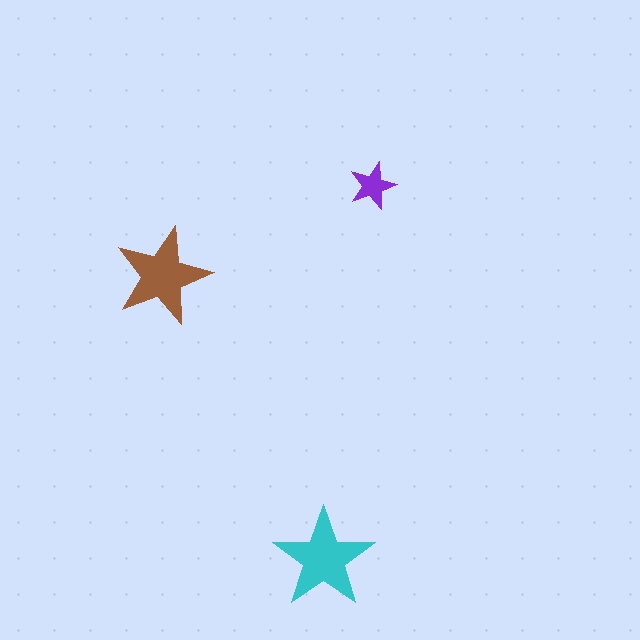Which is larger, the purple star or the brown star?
The brown one.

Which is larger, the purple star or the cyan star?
The cyan one.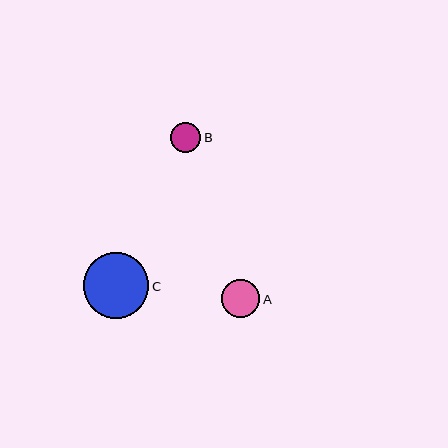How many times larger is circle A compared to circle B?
Circle A is approximately 1.3 times the size of circle B.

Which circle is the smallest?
Circle B is the smallest with a size of approximately 30 pixels.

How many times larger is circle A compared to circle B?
Circle A is approximately 1.3 times the size of circle B.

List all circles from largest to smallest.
From largest to smallest: C, A, B.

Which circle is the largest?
Circle C is the largest with a size of approximately 66 pixels.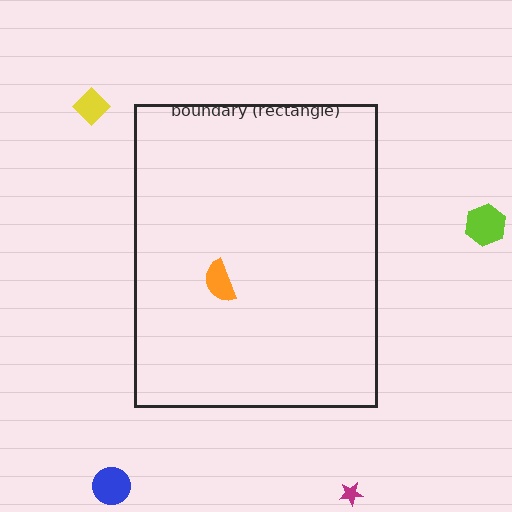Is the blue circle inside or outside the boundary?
Outside.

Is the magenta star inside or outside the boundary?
Outside.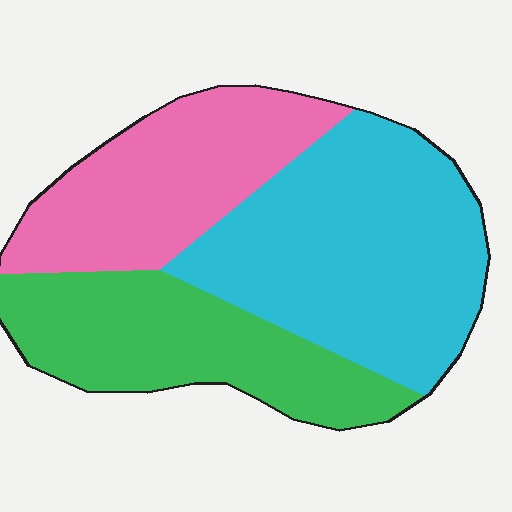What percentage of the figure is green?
Green covers 29% of the figure.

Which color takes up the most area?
Cyan, at roughly 45%.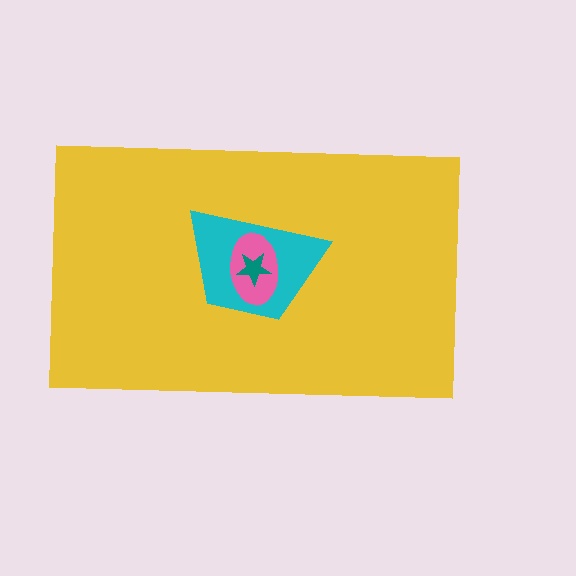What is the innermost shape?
The teal star.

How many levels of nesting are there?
4.